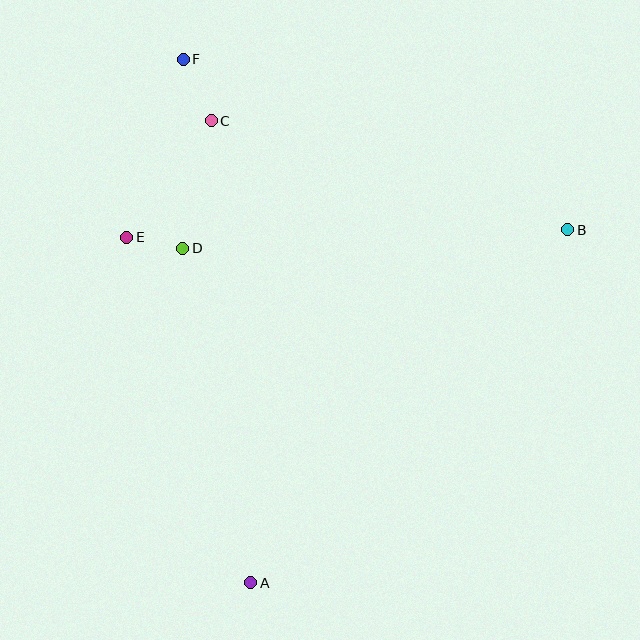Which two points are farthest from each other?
Points A and F are farthest from each other.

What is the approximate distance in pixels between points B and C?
The distance between B and C is approximately 373 pixels.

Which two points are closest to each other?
Points D and E are closest to each other.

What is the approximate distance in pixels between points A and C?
The distance between A and C is approximately 464 pixels.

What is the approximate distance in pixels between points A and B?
The distance between A and B is approximately 474 pixels.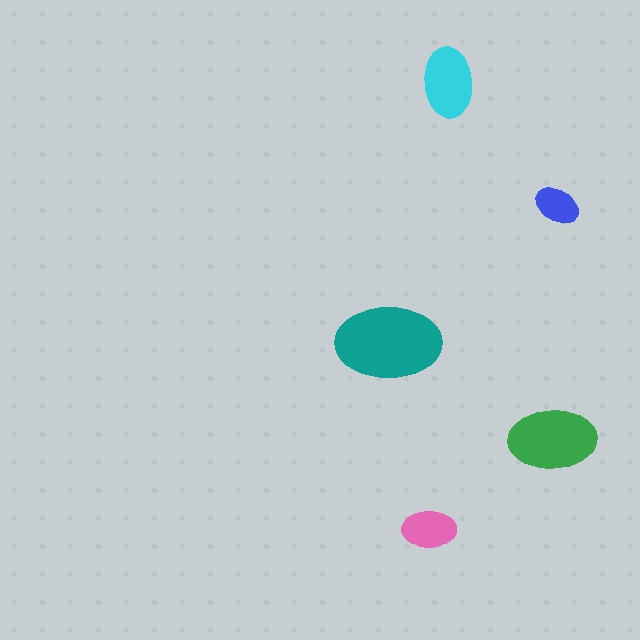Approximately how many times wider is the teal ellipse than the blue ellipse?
About 2.5 times wider.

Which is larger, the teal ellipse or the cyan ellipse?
The teal one.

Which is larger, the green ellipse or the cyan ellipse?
The green one.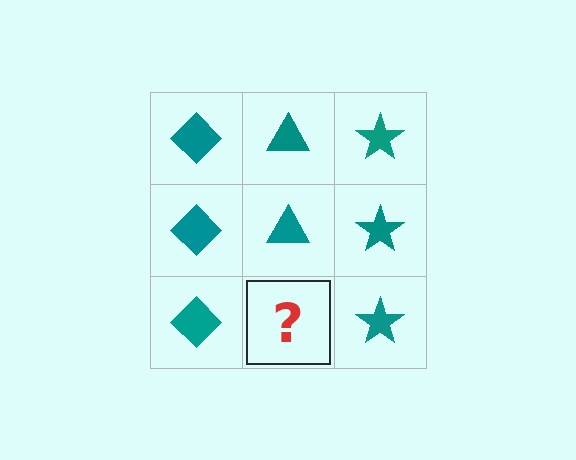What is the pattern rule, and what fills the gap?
The rule is that each column has a consistent shape. The gap should be filled with a teal triangle.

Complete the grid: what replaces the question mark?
The question mark should be replaced with a teal triangle.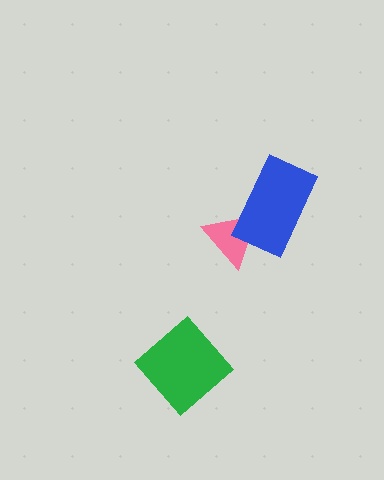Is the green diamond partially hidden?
No, no other shape covers it.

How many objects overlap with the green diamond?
0 objects overlap with the green diamond.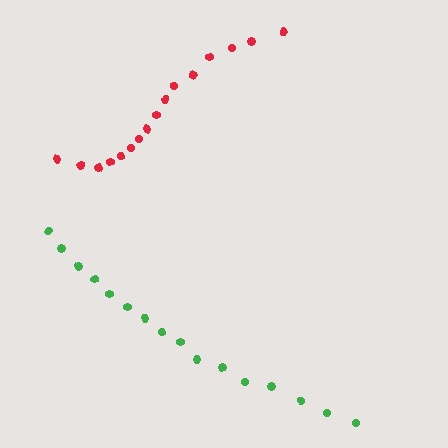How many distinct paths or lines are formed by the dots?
There are 2 distinct paths.